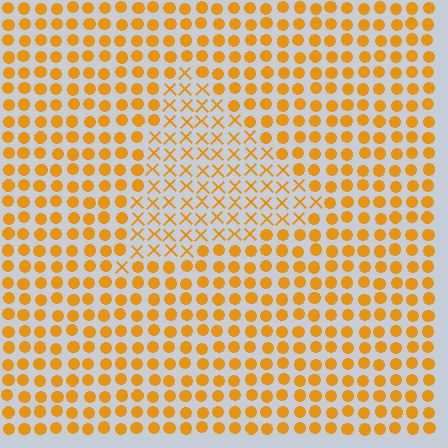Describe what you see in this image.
The image is filled with small orange elements arranged in a uniform grid. A triangle-shaped region contains X marks, while the surrounding area contains circles. The boundary is defined purely by the change in element shape.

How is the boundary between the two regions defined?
The boundary is defined by a change in element shape: X marks inside vs. circles outside. All elements share the same color and spacing.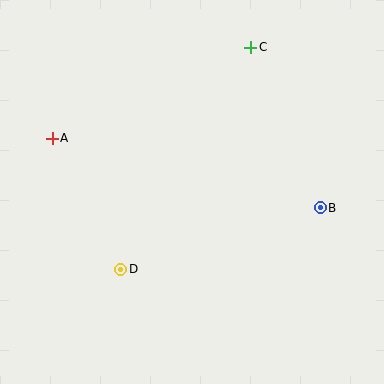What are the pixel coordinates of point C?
Point C is at (251, 47).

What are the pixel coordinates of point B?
Point B is at (320, 208).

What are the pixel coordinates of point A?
Point A is at (52, 138).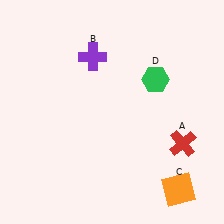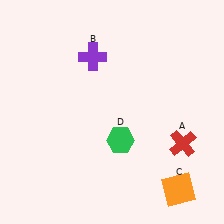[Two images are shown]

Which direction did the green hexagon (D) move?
The green hexagon (D) moved down.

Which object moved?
The green hexagon (D) moved down.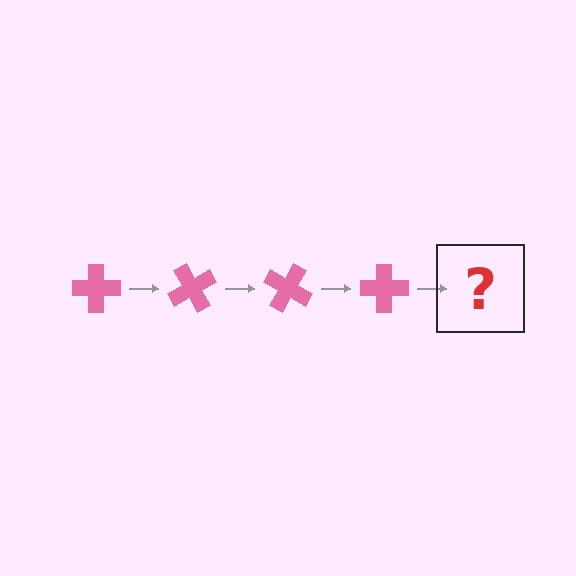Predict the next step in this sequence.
The next step is a pink cross rotated 240 degrees.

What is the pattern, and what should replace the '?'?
The pattern is that the cross rotates 60 degrees each step. The '?' should be a pink cross rotated 240 degrees.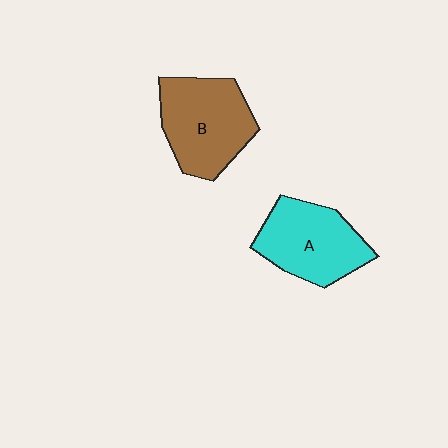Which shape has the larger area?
Shape B (brown).